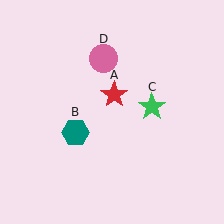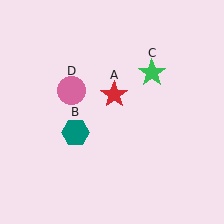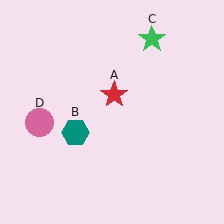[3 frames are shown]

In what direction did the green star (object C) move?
The green star (object C) moved up.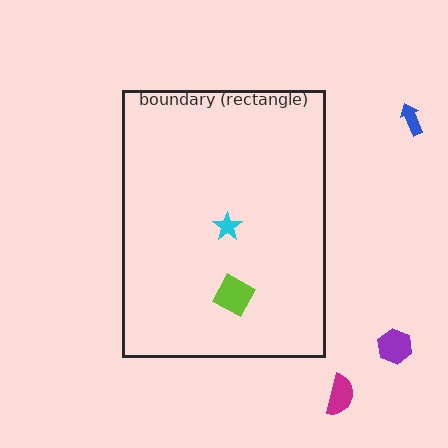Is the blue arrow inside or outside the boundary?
Outside.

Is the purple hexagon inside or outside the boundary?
Outside.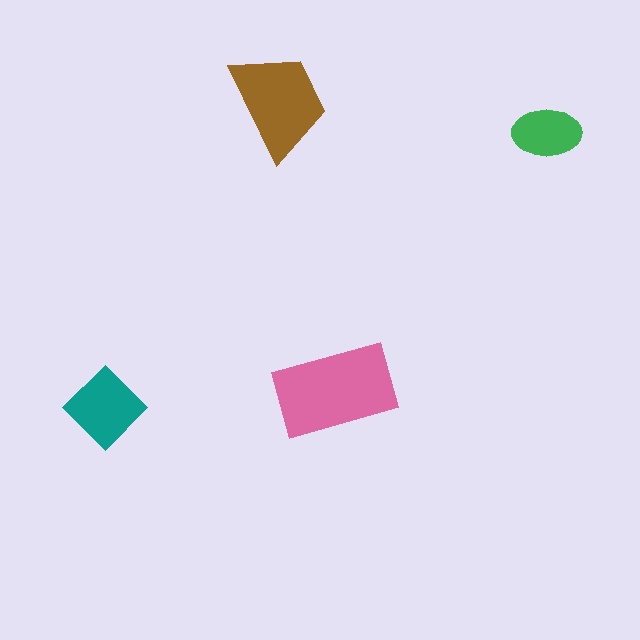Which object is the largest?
The pink rectangle.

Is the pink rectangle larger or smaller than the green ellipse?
Larger.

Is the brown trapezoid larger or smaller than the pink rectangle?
Smaller.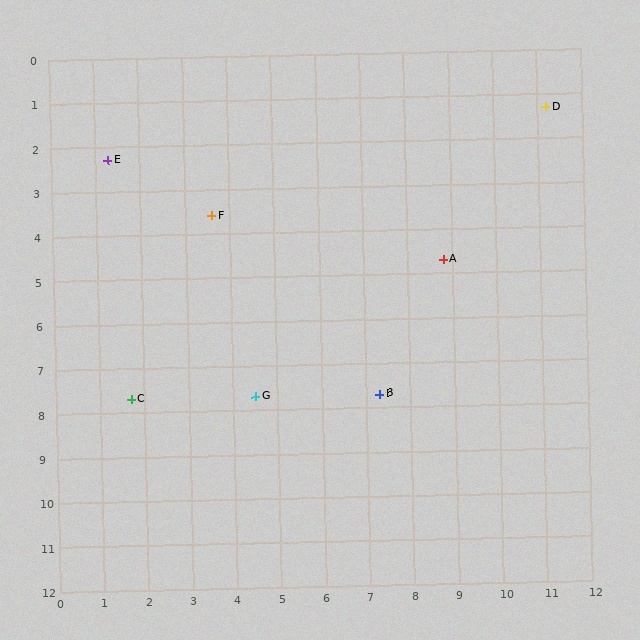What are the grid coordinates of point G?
Point G is at approximately (4.5, 7.7).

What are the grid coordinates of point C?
Point C is at approximately (1.7, 7.7).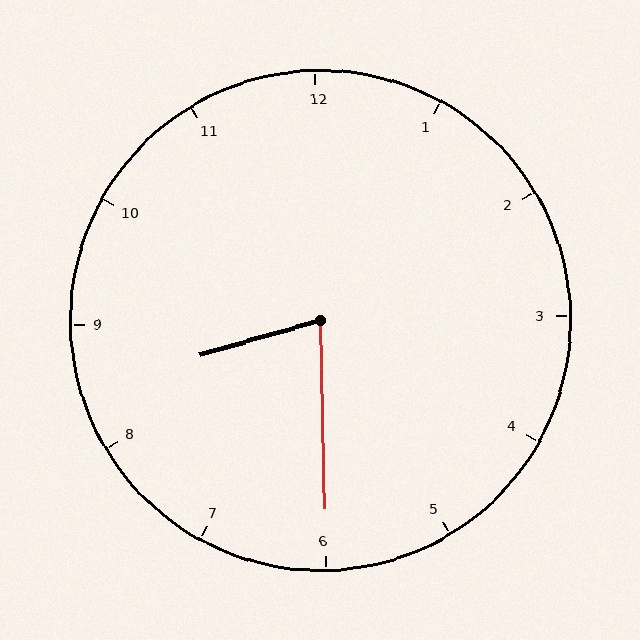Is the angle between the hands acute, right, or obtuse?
It is acute.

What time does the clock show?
8:30.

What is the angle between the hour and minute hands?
Approximately 75 degrees.